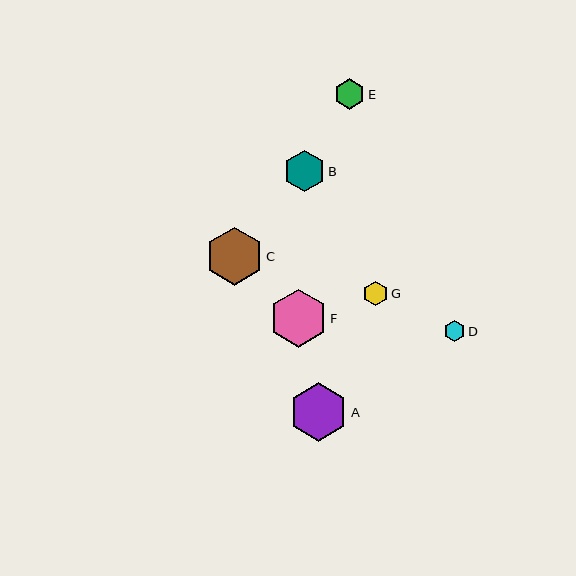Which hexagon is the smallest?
Hexagon D is the smallest with a size of approximately 21 pixels.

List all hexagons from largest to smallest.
From largest to smallest: A, C, F, B, E, G, D.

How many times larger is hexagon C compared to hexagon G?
Hexagon C is approximately 2.3 times the size of hexagon G.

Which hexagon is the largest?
Hexagon A is the largest with a size of approximately 59 pixels.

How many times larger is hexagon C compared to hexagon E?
Hexagon C is approximately 1.9 times the size of hexagon E.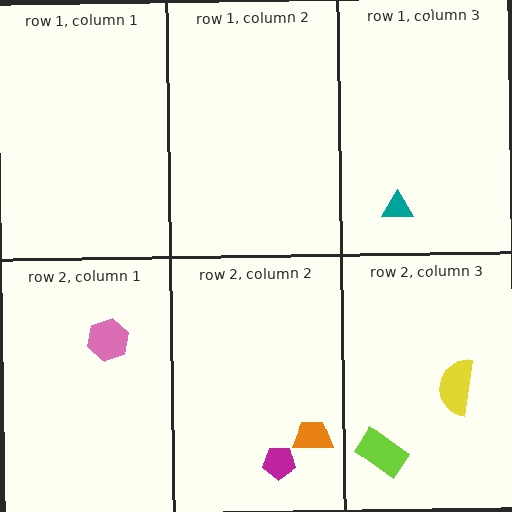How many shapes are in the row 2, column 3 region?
2.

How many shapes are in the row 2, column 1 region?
1.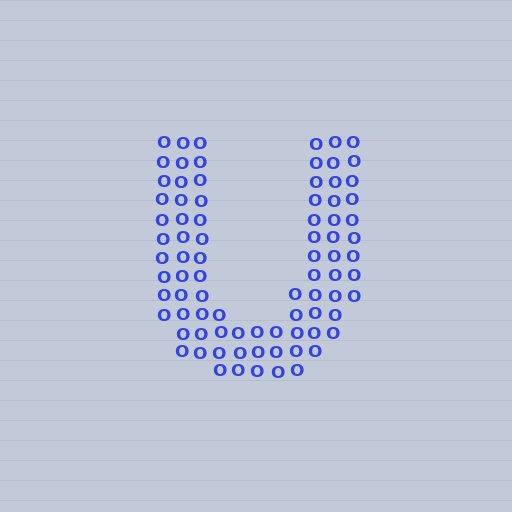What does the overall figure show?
The overall figure shows the letter U.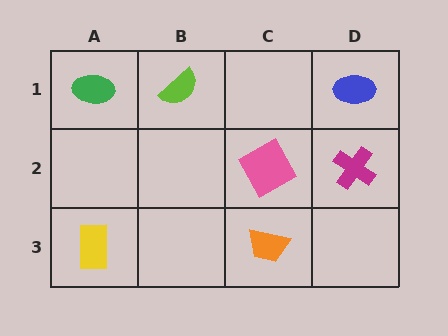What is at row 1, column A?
A green ellipse.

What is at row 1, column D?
A blue ellipse.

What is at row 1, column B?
A lime semicircle.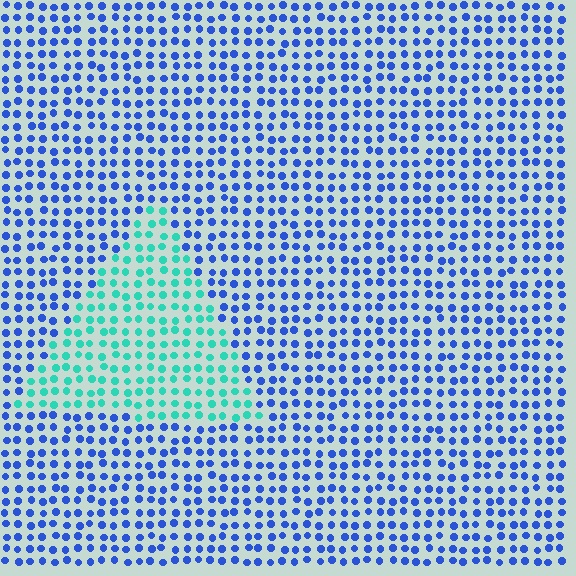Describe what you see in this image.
The image is filled with small blue elements in a uniform arrangement. A triangle-shaped region is visible where the elements are tinted to a slightly different hue, forming a subtle color boundary.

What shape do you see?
I see a triangle.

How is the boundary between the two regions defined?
The boundary is defined purely by a slight shift in hue (about 57 degrees). Spacing, size, and orientation are identical on both sides.